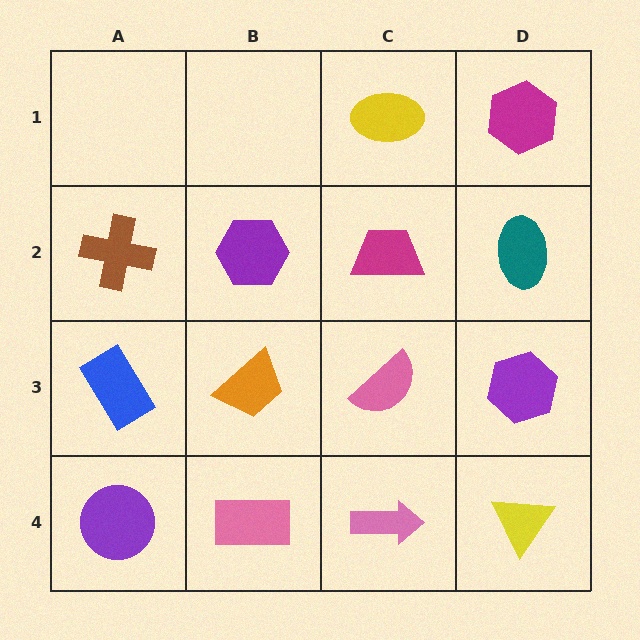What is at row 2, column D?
A teal ellipse.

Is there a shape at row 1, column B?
No, that cell is empty.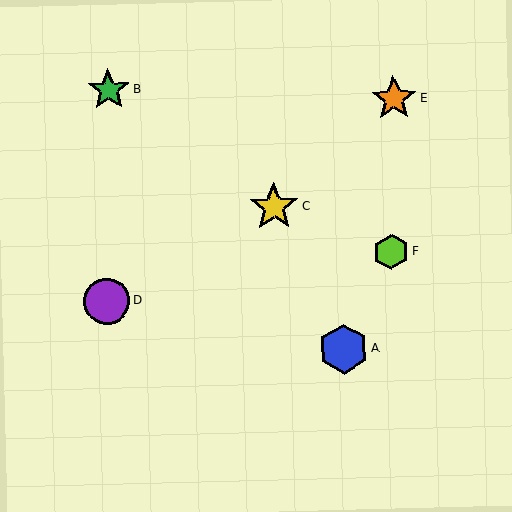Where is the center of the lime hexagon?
The center of the lime hexagon is at (391, 252).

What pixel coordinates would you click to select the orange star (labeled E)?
Click at (394, 99) to select the orange star E.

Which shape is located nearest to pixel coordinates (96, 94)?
The green star (labeled B) at (109, 90) is nearest to that location.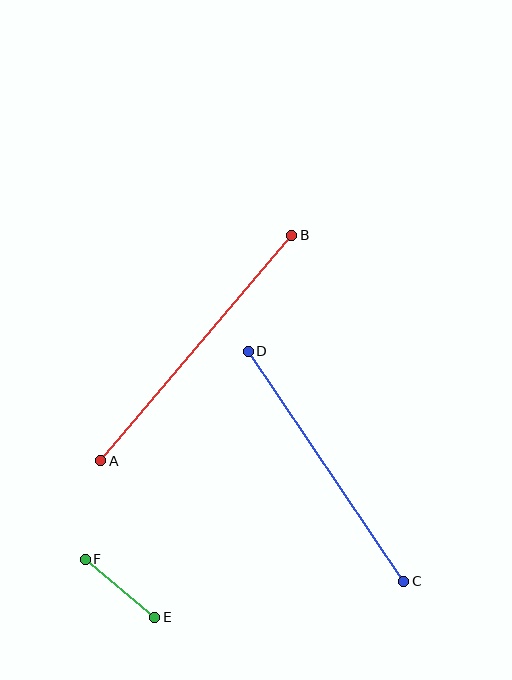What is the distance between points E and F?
The distance is approximately 91 pixels.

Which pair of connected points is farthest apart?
Points A and B are farthest apart.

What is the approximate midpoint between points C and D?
The midpoint is at approximately (326, 466) pixels.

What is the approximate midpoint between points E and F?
The midpoint is at approximately (120, 588) pixels.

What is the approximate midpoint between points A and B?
The midpoint is at approximately (196, 348) pixels.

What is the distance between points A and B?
The distance is approximately 296 pixels.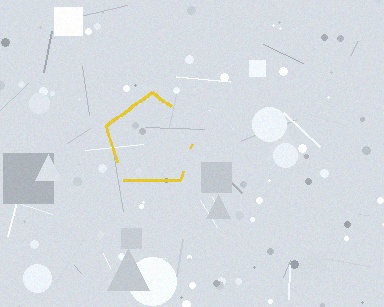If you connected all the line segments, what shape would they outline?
They would outline a pentagon.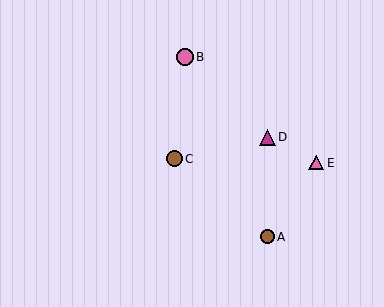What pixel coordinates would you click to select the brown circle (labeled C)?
Click at (175, 159) to select the brown circle C.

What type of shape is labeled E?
Shape E is a pink triangle.